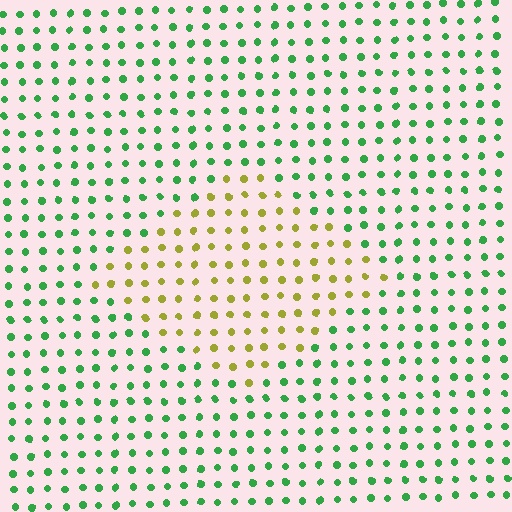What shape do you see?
I see a diamond.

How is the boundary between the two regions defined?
The boundary is defined purely by a slight shift in hue (about 64 degrees). Spacing, size, and orientation are identical on both sides.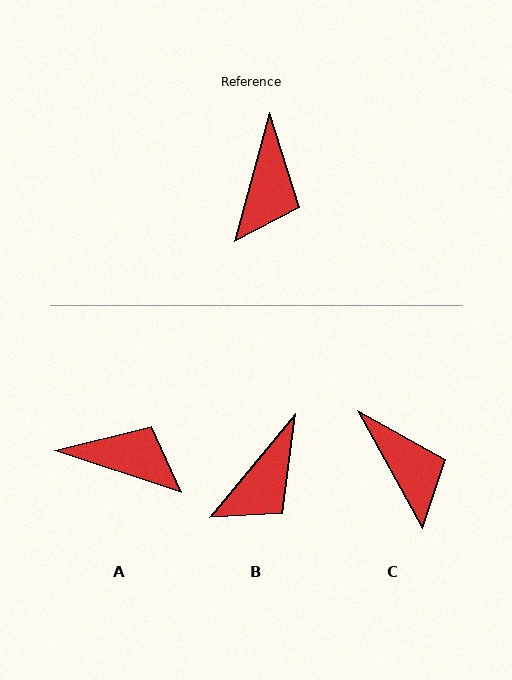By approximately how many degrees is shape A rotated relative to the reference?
Approximately 87 degrees counter-clockwise.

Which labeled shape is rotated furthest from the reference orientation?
A, about 87 degrees away.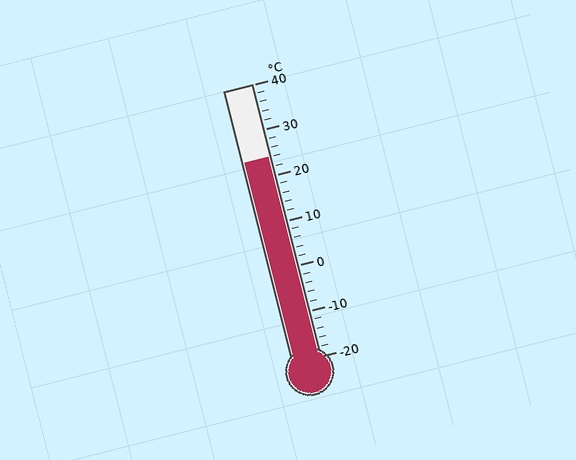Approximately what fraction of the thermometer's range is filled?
The thermometer is filled to approximately 75% of its range.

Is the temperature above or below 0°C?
The temperature is above 0°C.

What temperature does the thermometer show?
The thermometer shows approximately 24°C.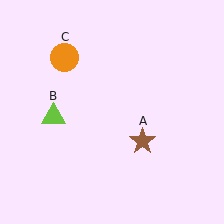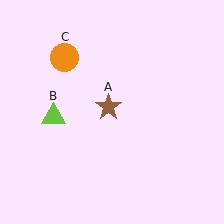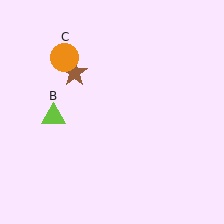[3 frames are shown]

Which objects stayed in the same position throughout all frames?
Lime triangle (object B) and orange circle (object C) remained stationary.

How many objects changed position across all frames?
1 object changed position: brown star (object A).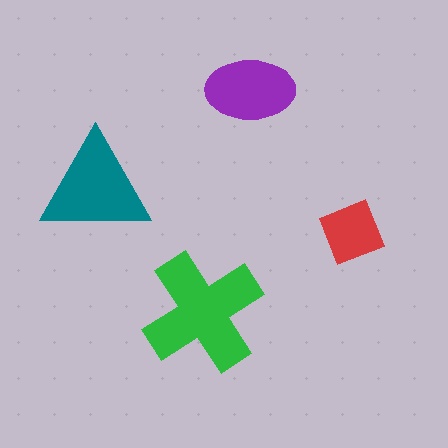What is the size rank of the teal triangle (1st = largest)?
2nd.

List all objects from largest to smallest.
The green cross, the teal triangle, the purple ellipse, the red diamond.